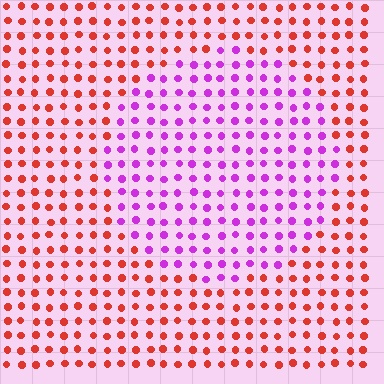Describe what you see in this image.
The image is filled with small red elements in a uniform arrangement. A circle-shaped region is visible where the elements are tinted to a slightly different hue, forming a subtle color boundary.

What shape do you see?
I see a circle.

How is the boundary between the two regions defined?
The boundary is defined purely by a slight shift in hue (about 68 degrees). Spacing, size, and orientation are identical on both sides.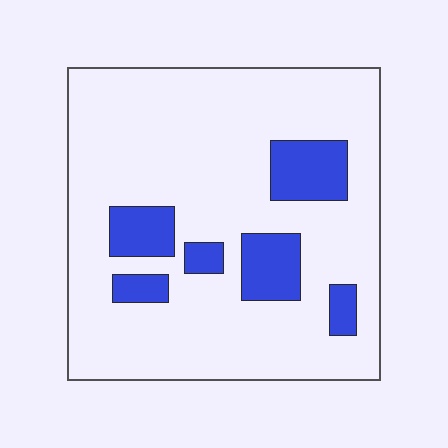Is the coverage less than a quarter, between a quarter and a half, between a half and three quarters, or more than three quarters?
Less than a quarter.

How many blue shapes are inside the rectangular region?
6.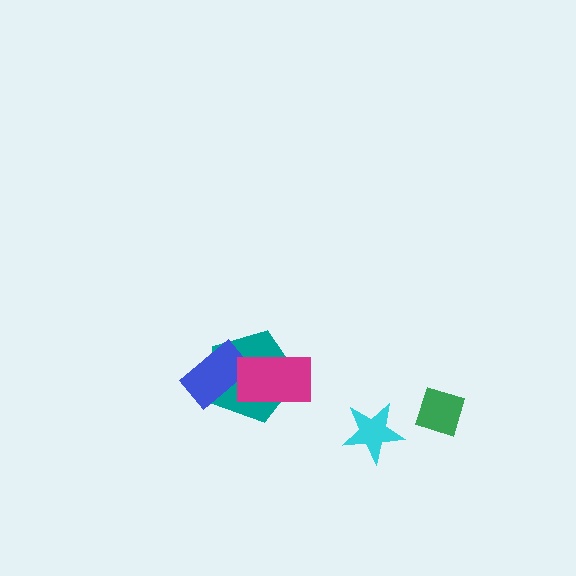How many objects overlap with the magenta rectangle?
2 objects overlap with the magenta rectangle.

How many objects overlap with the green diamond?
0 objects overlap with the green diamond.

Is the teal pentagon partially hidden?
Yes, it is partially covered by another shape.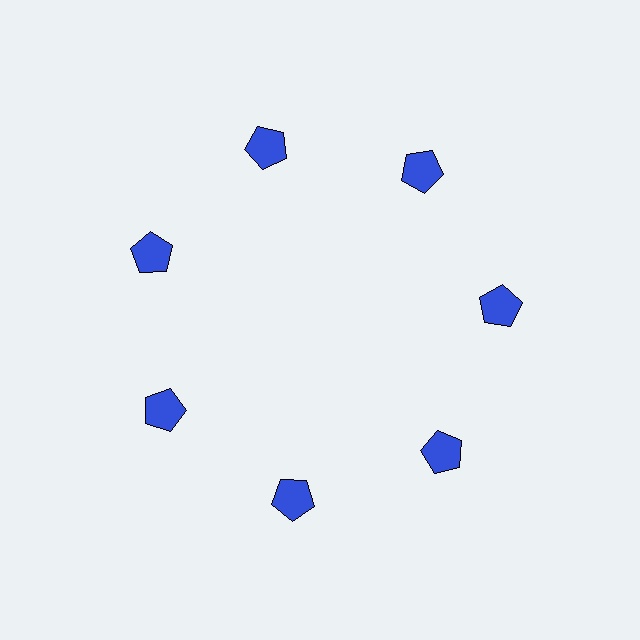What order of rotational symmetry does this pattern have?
This pattern has 7-fold rotational symmetry.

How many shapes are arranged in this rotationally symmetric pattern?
There are 7 shapes, arranged in 7 groups of 1.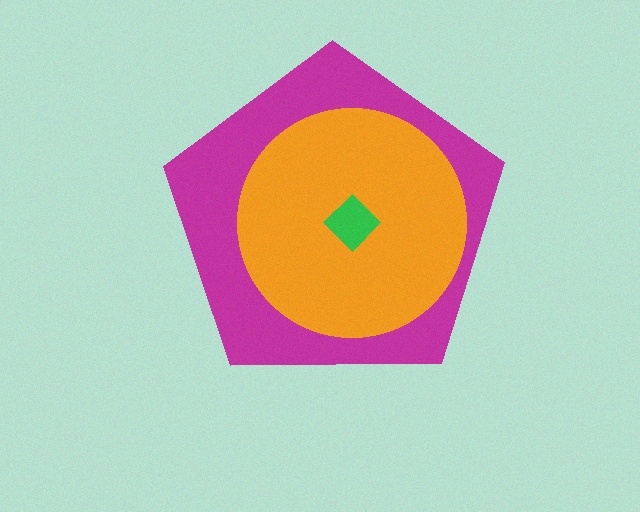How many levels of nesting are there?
3.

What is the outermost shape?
The magenta pentagon.